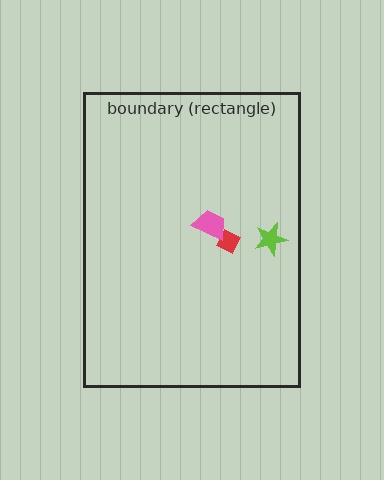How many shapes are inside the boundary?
3 inside, 0 outside.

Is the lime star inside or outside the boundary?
Inside.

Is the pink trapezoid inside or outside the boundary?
Inside.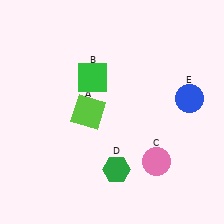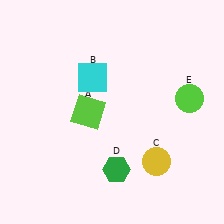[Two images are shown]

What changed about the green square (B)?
In Image 1, B is green. In Image 2, it changed to cyan.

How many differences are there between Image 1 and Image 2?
There are 3 differences between the two images.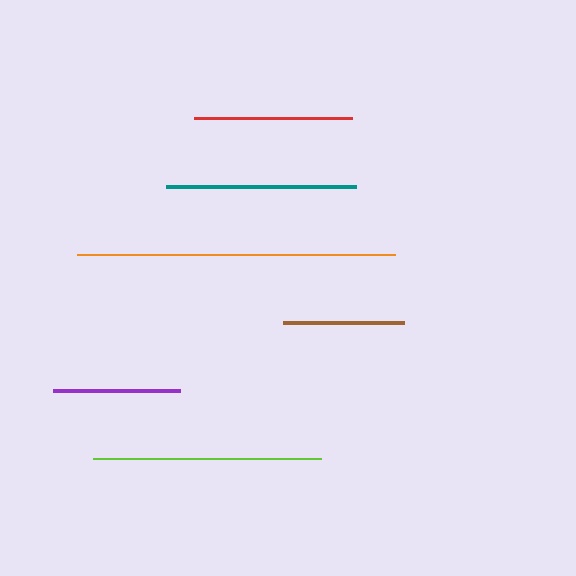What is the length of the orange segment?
The orange segment is approximately 319 pixels long.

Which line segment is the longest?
The orange line is the longest at approximately 319 pixels.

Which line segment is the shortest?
The brown line is the shortest at approximately 121 pixels.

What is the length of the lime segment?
The lime segment is approximately 228 pixels long.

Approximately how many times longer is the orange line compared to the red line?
The orange line is approximately 2.0 times the length of the red line.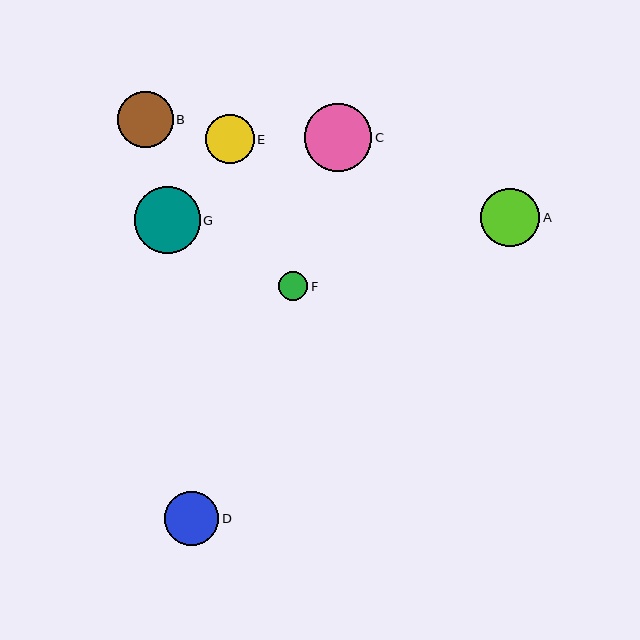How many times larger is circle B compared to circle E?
Circle B is approximately 1.1 times the size of circle E.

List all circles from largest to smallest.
From largest to smallest: C, G, A, B, D, E, F.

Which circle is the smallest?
Circle F is the smallest with a size of approximately 29 pixels.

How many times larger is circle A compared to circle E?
Circle A is approximately 1.2 times the size of circle E.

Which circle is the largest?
Circle C is the largest with a size of approximately 67 pixels.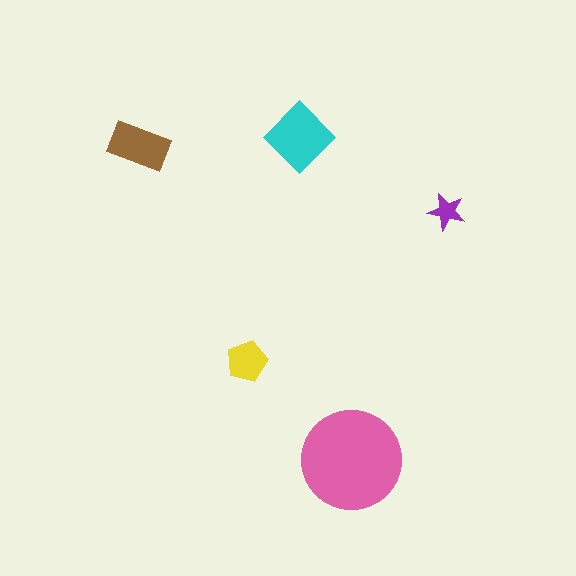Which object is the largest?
The pink circle.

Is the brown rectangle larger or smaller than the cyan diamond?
Smaller.